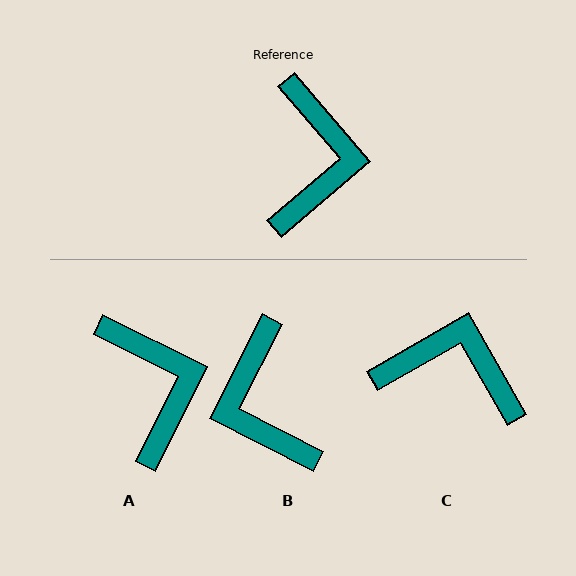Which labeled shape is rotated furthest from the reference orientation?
B, about 158 degrees away.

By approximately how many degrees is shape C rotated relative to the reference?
Approximately 79 degrees counter-clockwise.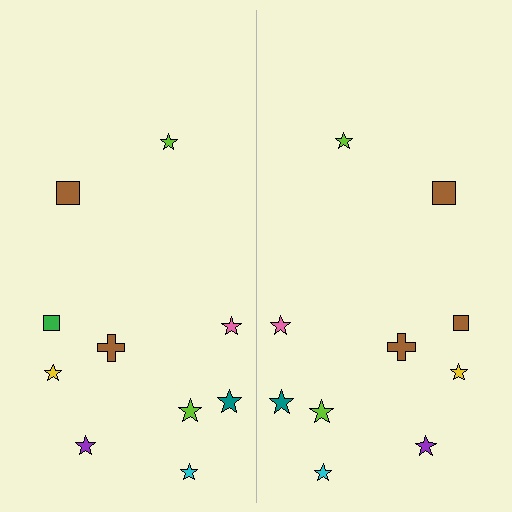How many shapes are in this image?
There are 20 shapes in this image.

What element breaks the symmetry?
The brown square on the right side breaks the symmetry — its mirror counterpart is green.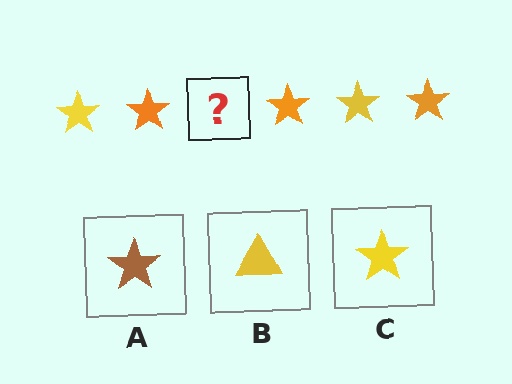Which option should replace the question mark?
Option C.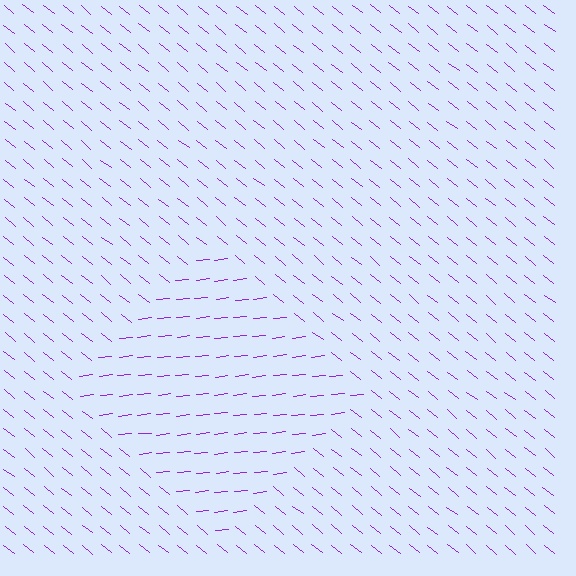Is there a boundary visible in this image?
Yes, there is a texture boundary formed by a change in line orientation.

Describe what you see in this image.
The image is filled with small purple line segments. A diamond region in the image has lines oriented differently from the surrounding lines, creating a visible texture boundary.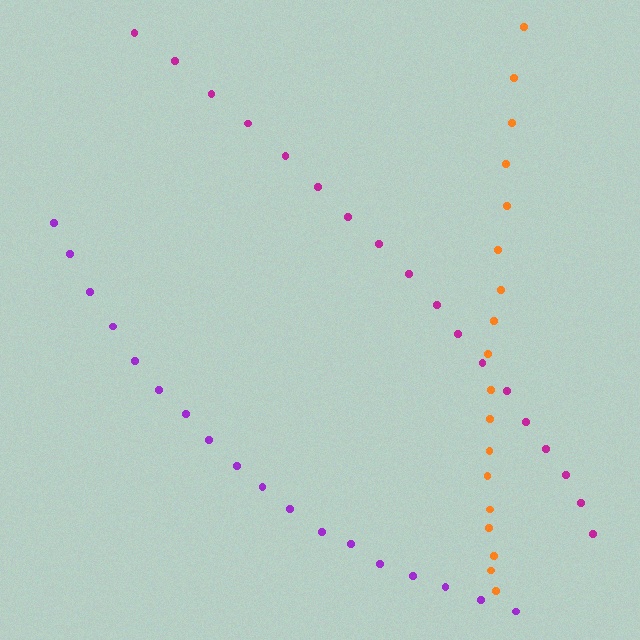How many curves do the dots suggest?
There are 3 distinct paths.